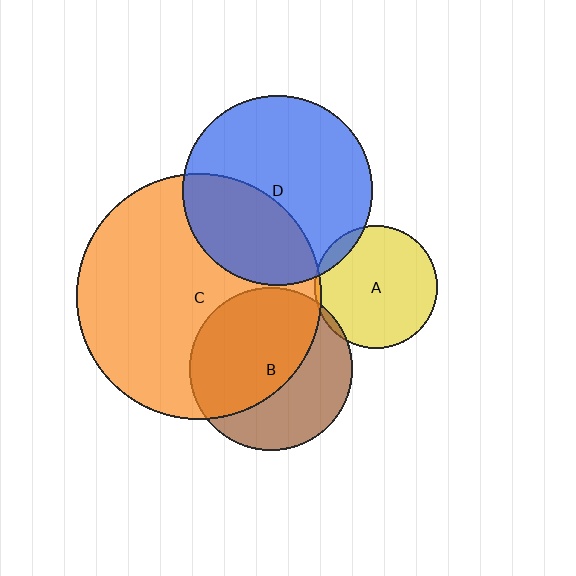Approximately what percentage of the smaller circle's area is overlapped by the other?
Approximately 5%.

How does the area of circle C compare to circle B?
Approximately 2.3 times.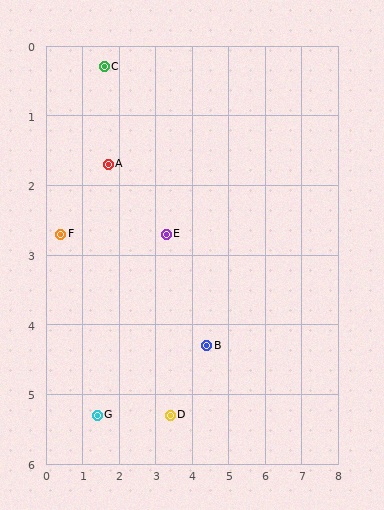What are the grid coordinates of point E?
Point E is at approximately (3.3, 2.7).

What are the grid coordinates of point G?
Point G is at approximately (1.4, 5.3).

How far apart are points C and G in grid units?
Points C and G are about 5.0 grid units apart.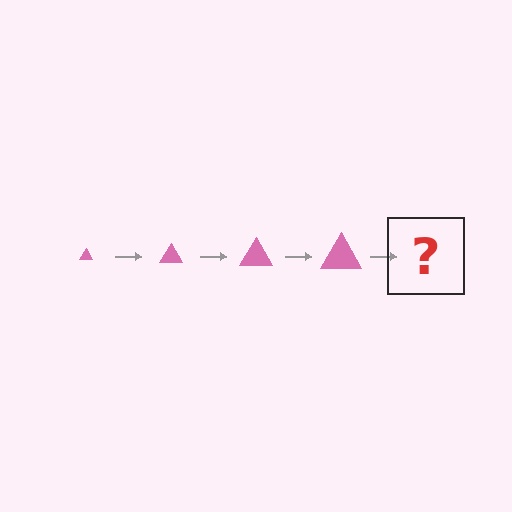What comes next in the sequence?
The next element should be a pink triangle, larger than the previous one.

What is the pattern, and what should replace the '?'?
The pattern is that the triangle gets progressively larger each step. The '?' should be a pink triangle, larger than the previous one.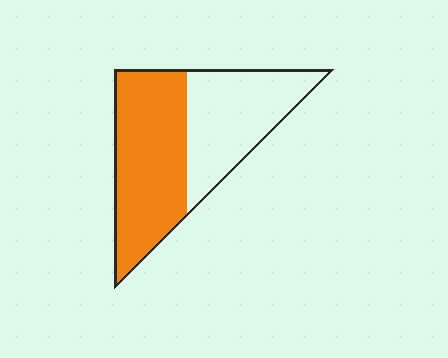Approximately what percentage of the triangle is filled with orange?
Approximately 55%.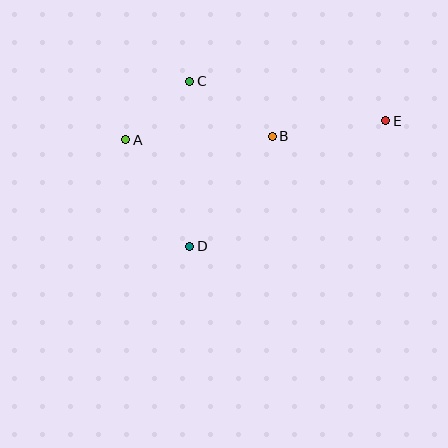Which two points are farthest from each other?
Points A and E are farthest from each other.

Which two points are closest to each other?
Points A and C are closest to each other.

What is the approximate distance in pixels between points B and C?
The distance between B and C is approximately 99 pixels.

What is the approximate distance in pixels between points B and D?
The distance between B and D is approximately 137 pixels.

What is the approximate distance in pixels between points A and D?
The distance between A and D is approximately 124 pixels.